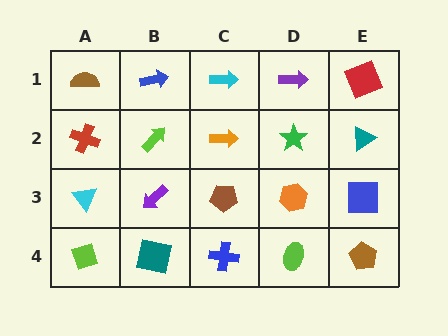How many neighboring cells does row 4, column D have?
3.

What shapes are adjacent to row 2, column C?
A cyan arrow (row 1, column C), a brown pentagon (row 3, column C), a lime arrow (row 2, column B), a green star (row 2, column D).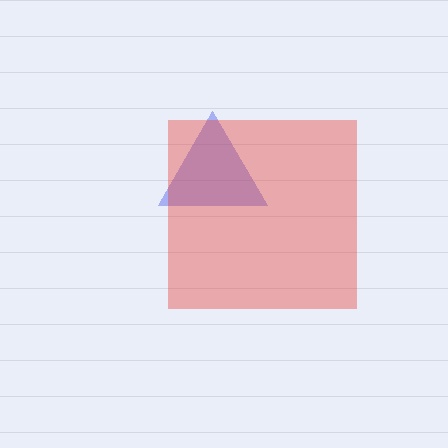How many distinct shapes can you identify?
There are 2 distinct shapes: a blue triangle, a red square.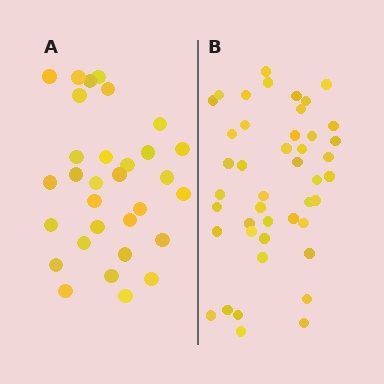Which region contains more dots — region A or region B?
Region B (the right region) has more dots.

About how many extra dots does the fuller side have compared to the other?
Region B has approximately 15 more dots than region A.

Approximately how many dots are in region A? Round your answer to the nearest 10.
About 30 dots. (The exact count is 31, which rounds to 30.)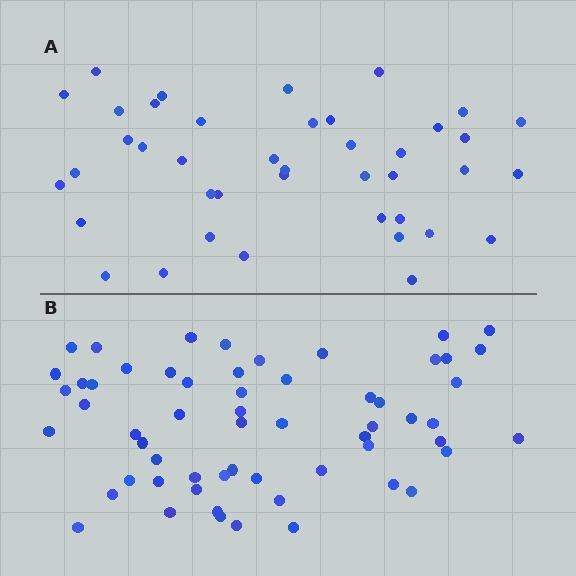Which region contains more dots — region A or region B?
Region B (the bottom region) has more dots.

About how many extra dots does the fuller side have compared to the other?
Region B has approximately 20 more dots than region A.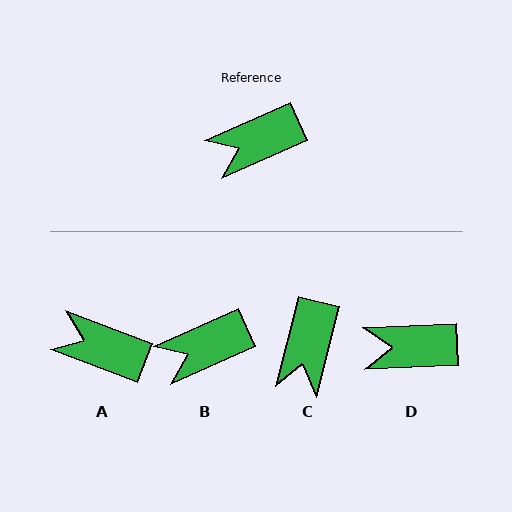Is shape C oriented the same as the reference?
No, it is off by about 52 degrees.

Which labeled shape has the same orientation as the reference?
B.